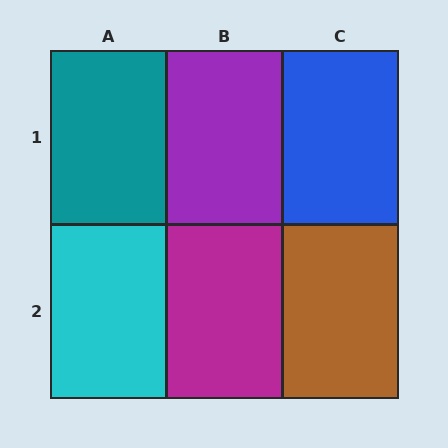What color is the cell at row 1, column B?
Purple.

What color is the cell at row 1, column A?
Teal.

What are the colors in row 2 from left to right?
Cyan, magenta, brown.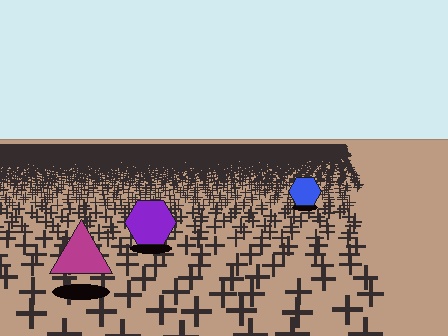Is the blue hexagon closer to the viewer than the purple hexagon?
No. The purple hexagon is closer — you can tell from the texture gradient: the ground texture is coarser near it.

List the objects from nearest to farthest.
From nearest to farthest: the magenta triangle, the purple hexagon, the blue hexagon.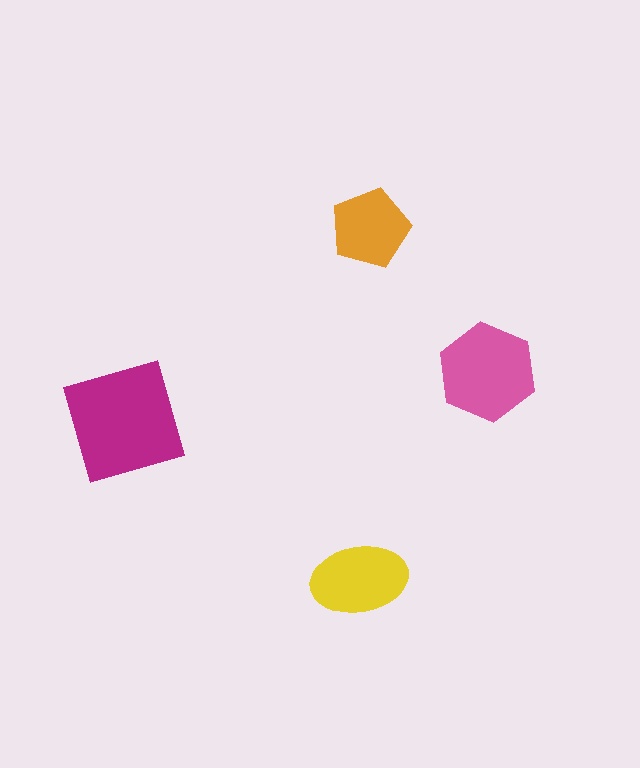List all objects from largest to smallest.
The magenta square, the pink hexagon, the yellow ellipse, the orange pentagon.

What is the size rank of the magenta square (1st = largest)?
1st.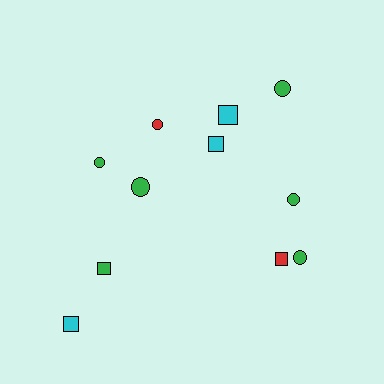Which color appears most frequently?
Green, with 6 objects.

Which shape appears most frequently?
Circle, with 6 objects.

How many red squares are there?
There is 1 red square.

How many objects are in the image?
There are 11 objects.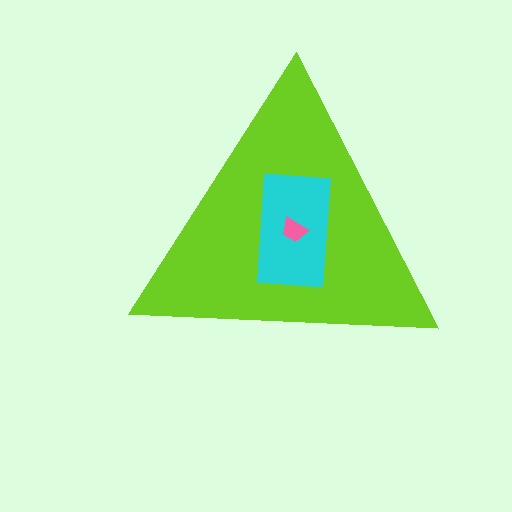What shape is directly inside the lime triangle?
The cyan rectangle.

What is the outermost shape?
The lime triangle.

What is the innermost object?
The pink trapezoid.